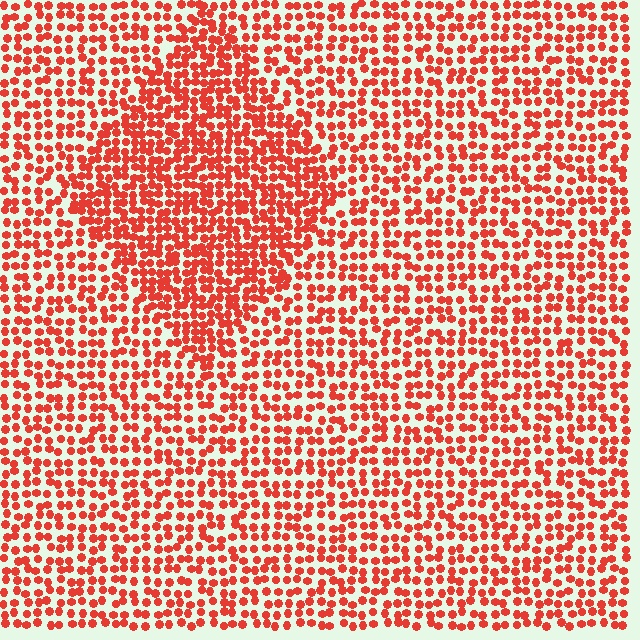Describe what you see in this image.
The image contains small red elements arranged at two different densities. A diamond-shaped region is visible where the elements are more densely packed than the surrounding area.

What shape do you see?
I see a diamond.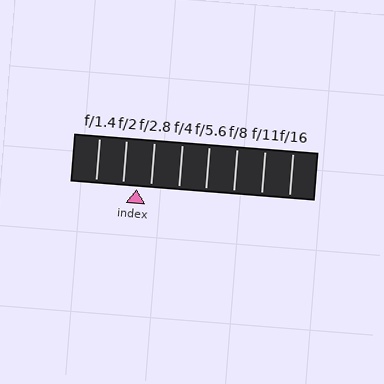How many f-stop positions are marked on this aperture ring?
There are 8 f-stop positions marked.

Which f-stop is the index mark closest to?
The index mark is closest to f/2.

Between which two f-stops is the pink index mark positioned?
The index mark is between f/2 and f/2.8.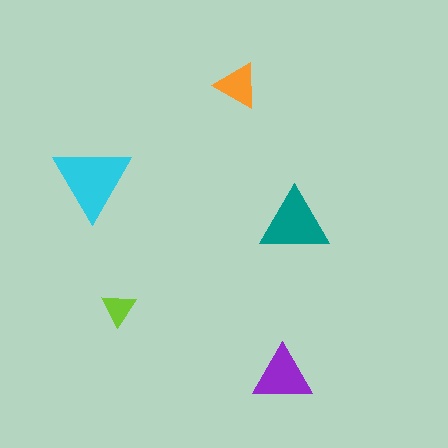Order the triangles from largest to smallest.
the cyan one, the teal one, the purple one, the orange one, the lime one.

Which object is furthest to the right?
The teal triangle is rightmost.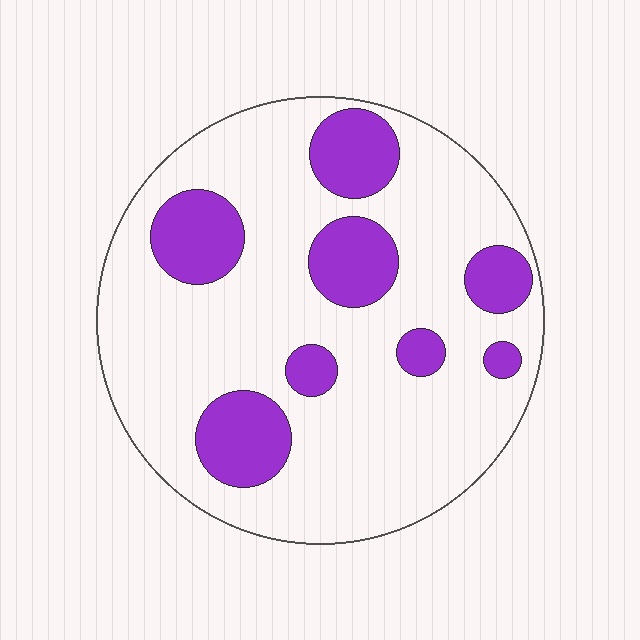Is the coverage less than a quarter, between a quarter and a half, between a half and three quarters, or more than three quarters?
Less than a quarter.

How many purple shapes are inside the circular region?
8.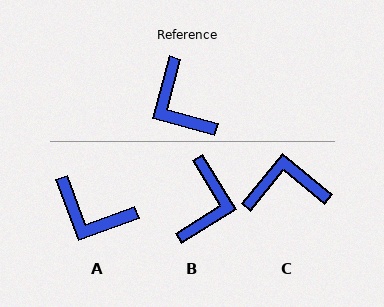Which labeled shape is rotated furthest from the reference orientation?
B, about 137 degrees away.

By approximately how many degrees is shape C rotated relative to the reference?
Approximately 114 degrees clockwise.